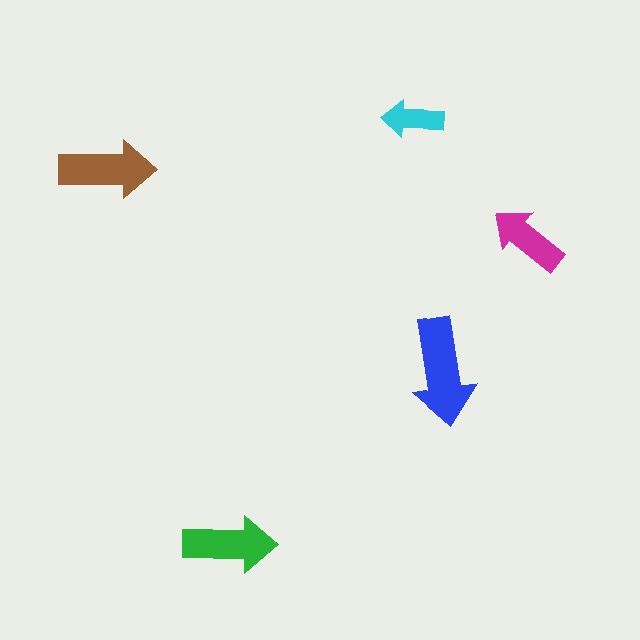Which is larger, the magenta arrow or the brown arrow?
The brown one.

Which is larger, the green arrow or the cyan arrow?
The green one.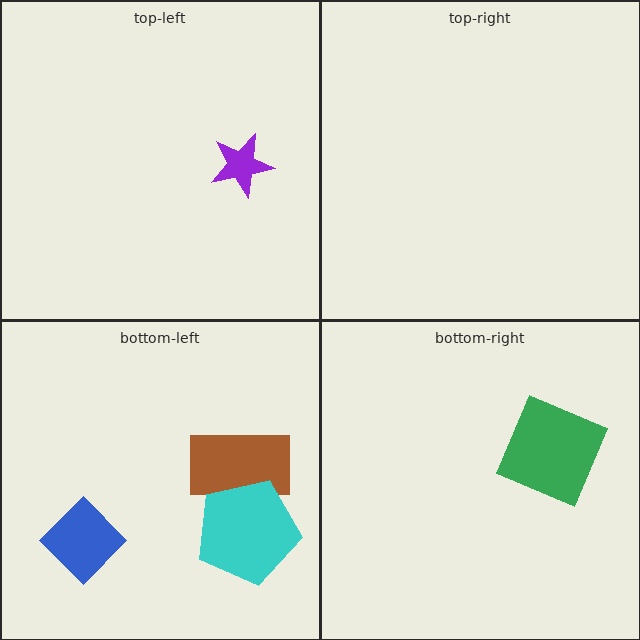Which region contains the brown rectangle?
The bottom-left region.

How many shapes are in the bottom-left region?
3.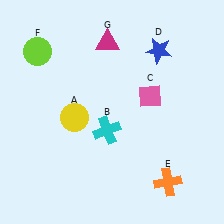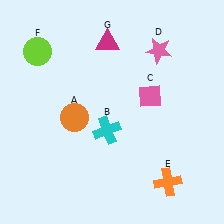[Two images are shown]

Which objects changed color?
A changed from yellow to orange. D changed from blue to pink.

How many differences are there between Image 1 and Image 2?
There are 2 differences between the two images.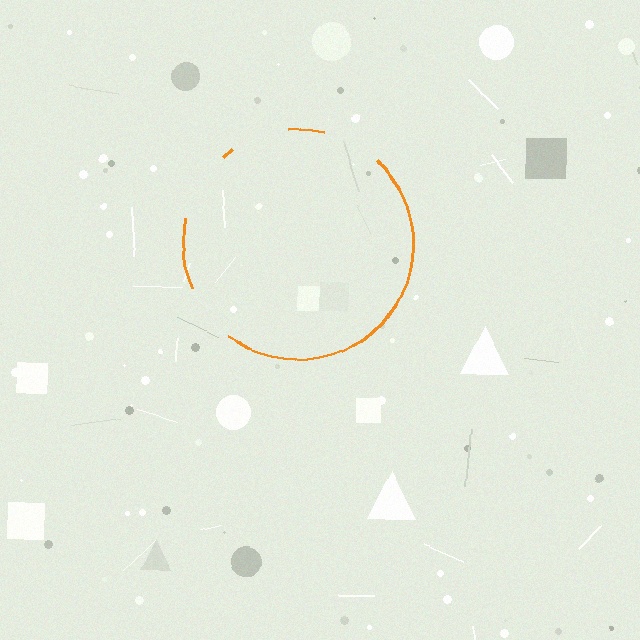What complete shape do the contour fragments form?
The contour fragments form a circle.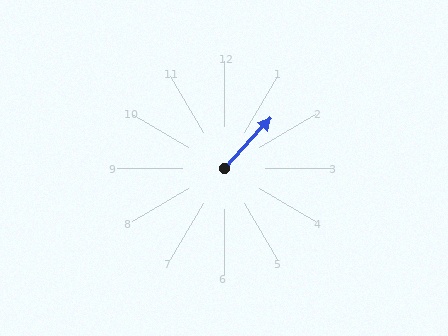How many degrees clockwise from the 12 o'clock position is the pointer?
Approximately 43 degrees.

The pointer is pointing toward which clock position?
Roughly 1 o'clock.